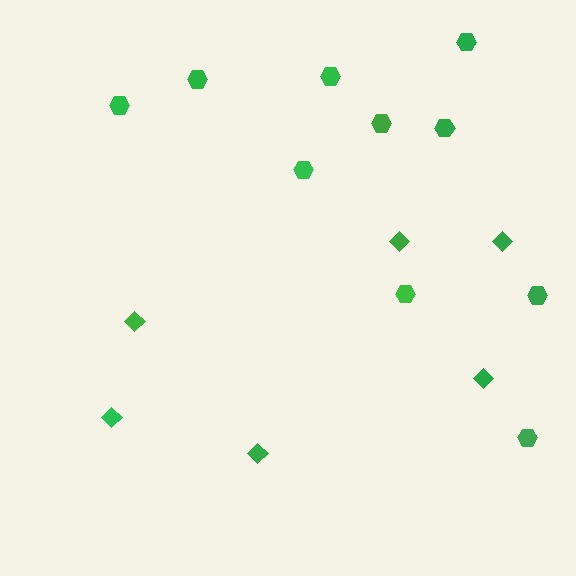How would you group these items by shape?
There are 2 groups: one group of diamonds (6) and one group of hexagons (10).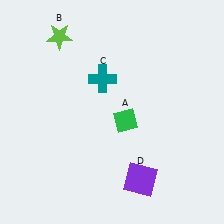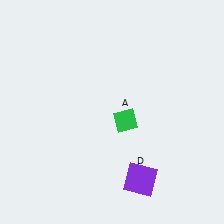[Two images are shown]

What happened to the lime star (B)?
The lime star (B) was removed in Image 2. It was in the top-left area of Image 1.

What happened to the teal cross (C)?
The teal cross (C) was removed in Image 2. It was in the top-left area of Image 1.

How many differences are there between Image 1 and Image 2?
There are 2 differences between the two images.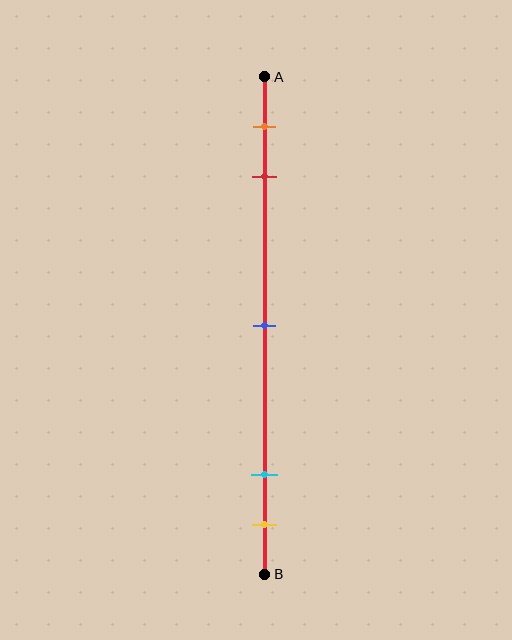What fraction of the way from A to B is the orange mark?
The orange mark is approximately 10% (0.1) of the way from A to B.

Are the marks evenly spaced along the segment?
No, the marks are not evenly spaced.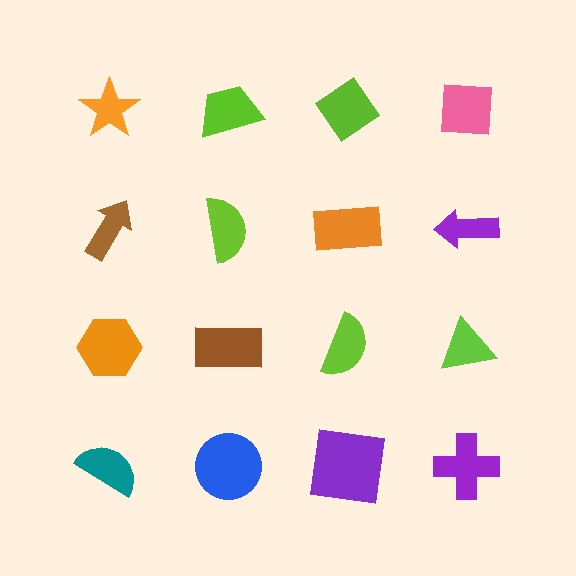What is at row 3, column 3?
A lime semicircle.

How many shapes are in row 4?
4 shapes.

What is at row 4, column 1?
A teal semicircle.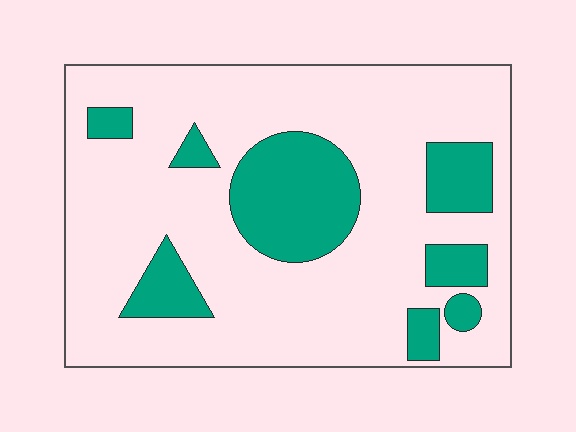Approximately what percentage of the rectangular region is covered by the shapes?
Approximately 25%.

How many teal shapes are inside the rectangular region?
8.